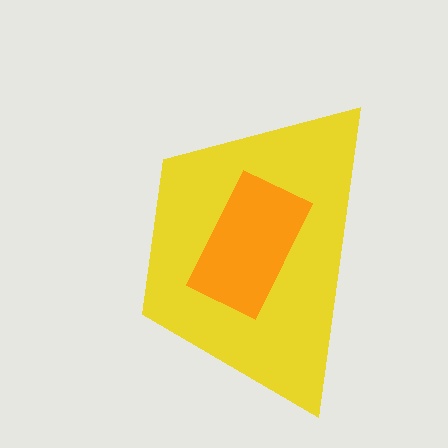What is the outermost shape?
The yellow trapezoid.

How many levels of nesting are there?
2.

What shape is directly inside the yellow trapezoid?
The orange rectangle.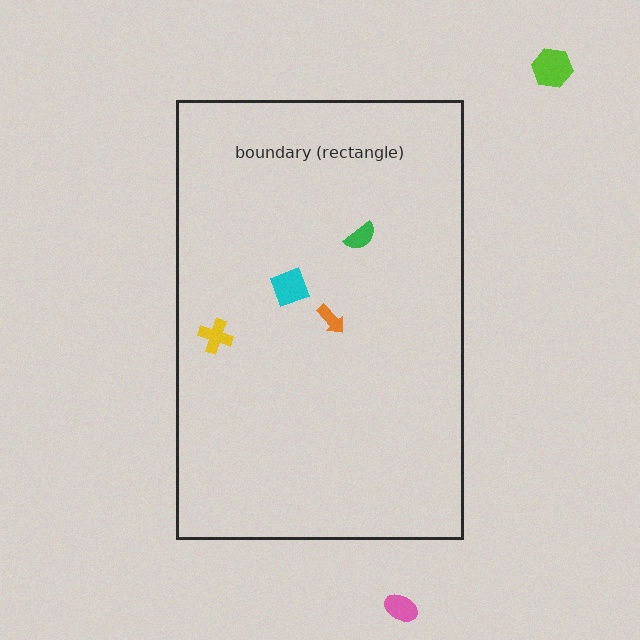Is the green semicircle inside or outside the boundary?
Inside.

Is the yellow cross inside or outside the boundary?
Inside.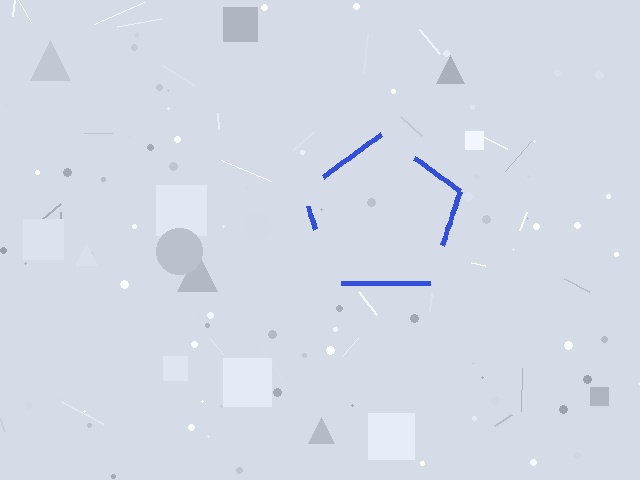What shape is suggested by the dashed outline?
The dashed outline suggests a pentagon.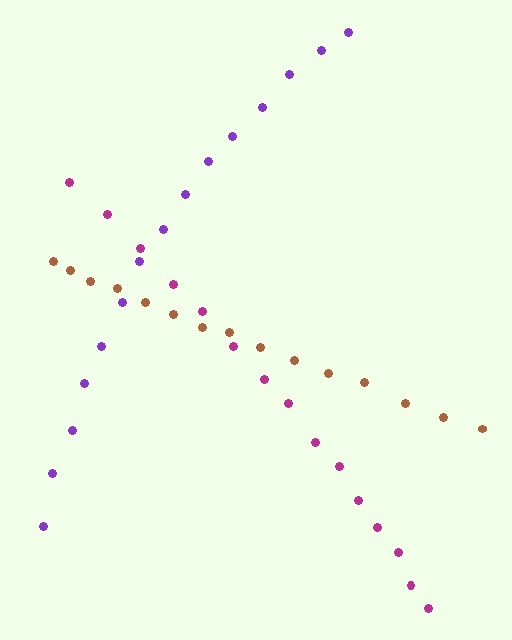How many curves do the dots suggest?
There are 3 distinct paths.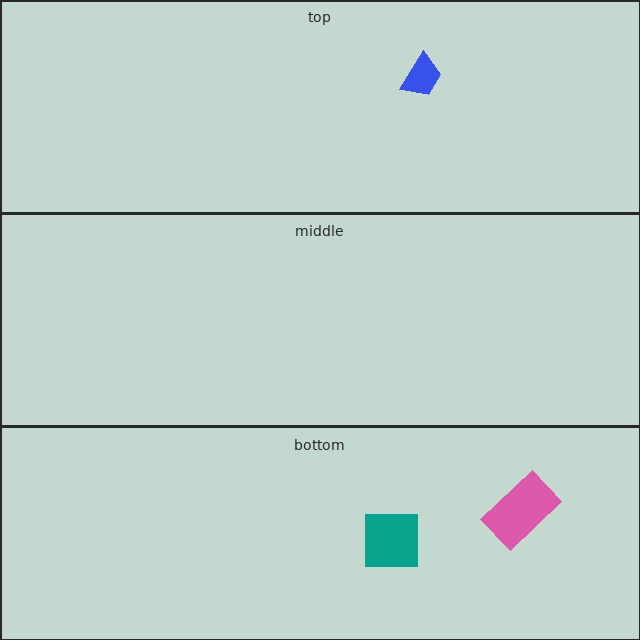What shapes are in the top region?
The blue trapezoid.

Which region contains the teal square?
The bottom region.